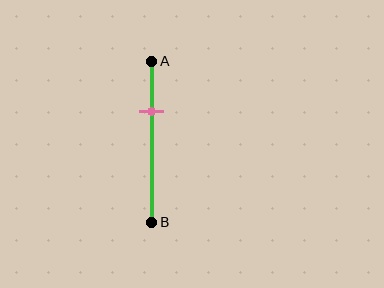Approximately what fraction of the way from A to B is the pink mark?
The pink mark is approximately 30% of the way from A to B.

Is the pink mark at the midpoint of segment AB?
No, the mark is at about 30% from A, not at the 50% midpoint.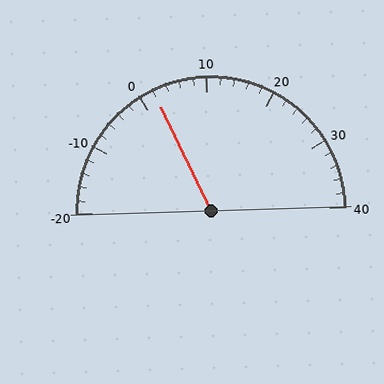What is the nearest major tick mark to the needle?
The nearest major tick mark is 0.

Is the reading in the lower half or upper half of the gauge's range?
The reading is in the lower half of the range (-20 to 40).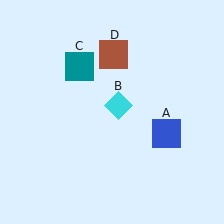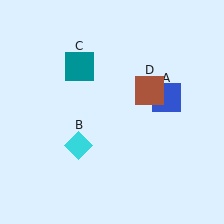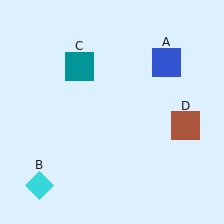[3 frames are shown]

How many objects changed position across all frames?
3 objects changed position: blue square (object A), cyan diamond (object B), brown square (object D).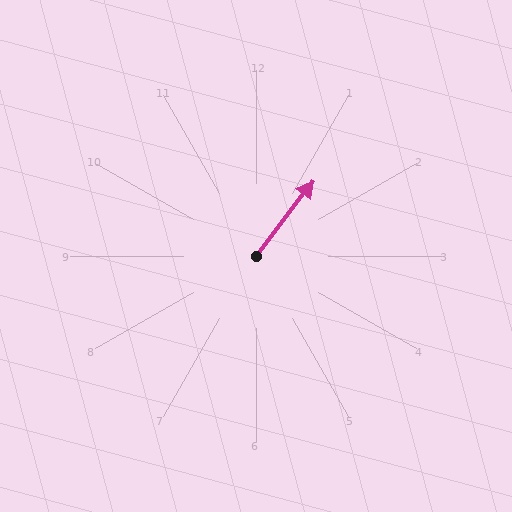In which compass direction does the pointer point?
Northeast.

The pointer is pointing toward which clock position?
Roughly 1 o'clock.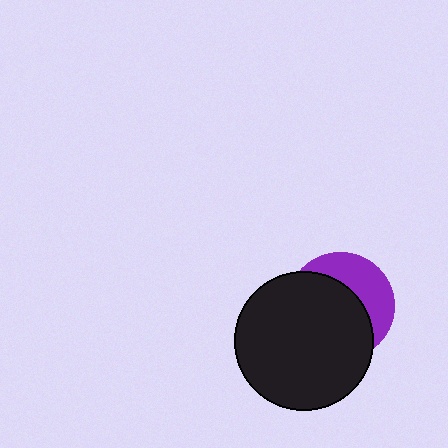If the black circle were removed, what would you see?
You would see the complete purple circle.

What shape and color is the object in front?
The object in front is a black circle.